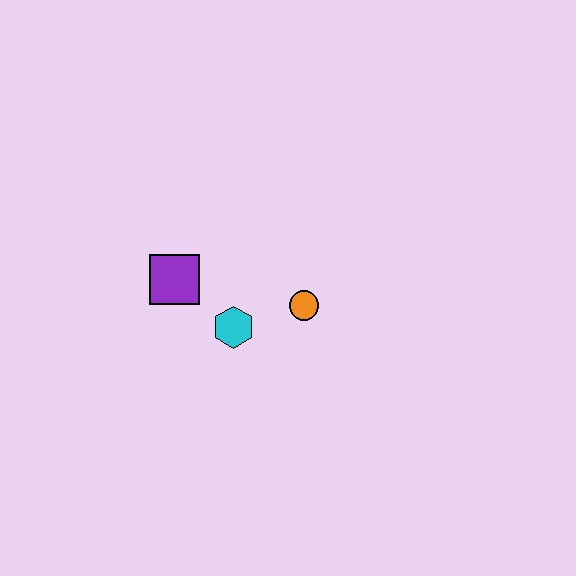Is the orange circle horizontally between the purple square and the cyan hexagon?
No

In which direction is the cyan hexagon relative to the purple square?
The cyan hexagon is to the right of the purple square.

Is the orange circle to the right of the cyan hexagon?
Yes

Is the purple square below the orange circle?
No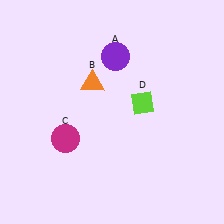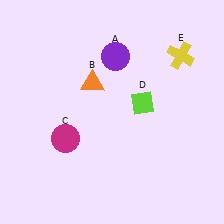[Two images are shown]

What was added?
A yellow cross (E) was added in Image 2.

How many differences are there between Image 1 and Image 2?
There is 1 difference between the two images.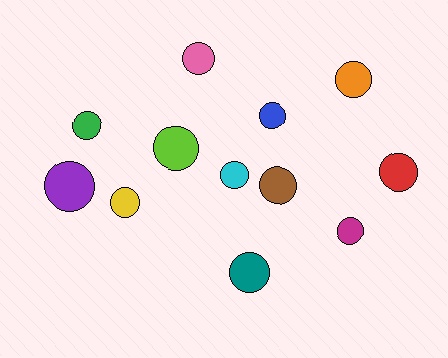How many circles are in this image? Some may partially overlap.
There are 12 circles.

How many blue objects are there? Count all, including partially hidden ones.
There is 1 blue object.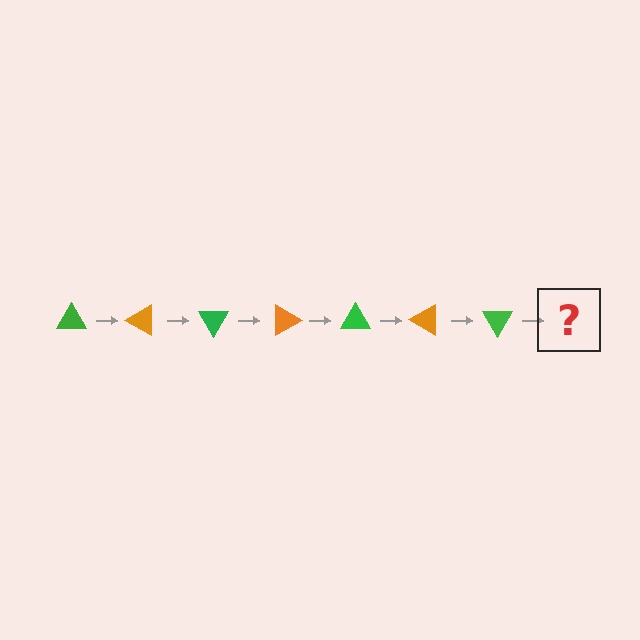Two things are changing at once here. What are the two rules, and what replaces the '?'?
The two rules are that it rotates 30 degrees each step and the color cycles through green and orange. The '?' should be an orange triangle, rotated 210 degrees from the start.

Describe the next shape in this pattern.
It should be an orange triangle, rotated 210 degrees from the start.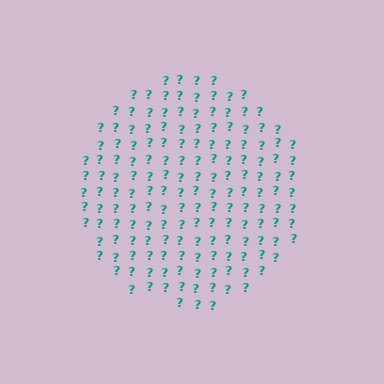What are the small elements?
The small elements are question marks.